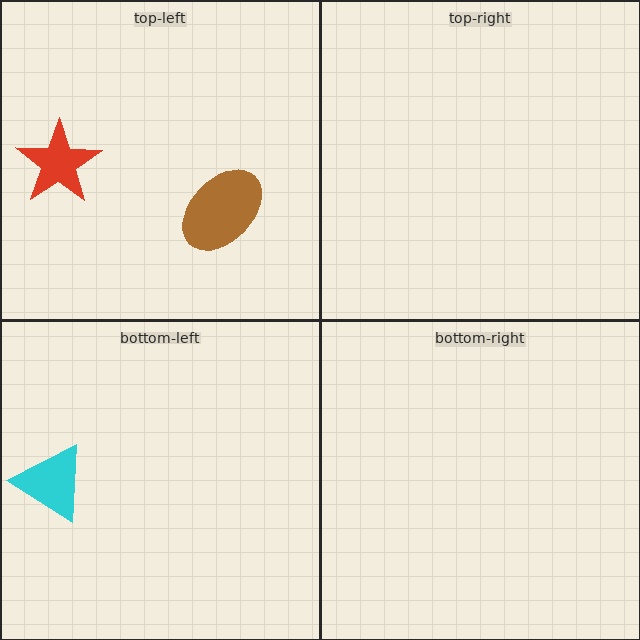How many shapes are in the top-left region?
2.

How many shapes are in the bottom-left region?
1.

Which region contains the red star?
The top-left region.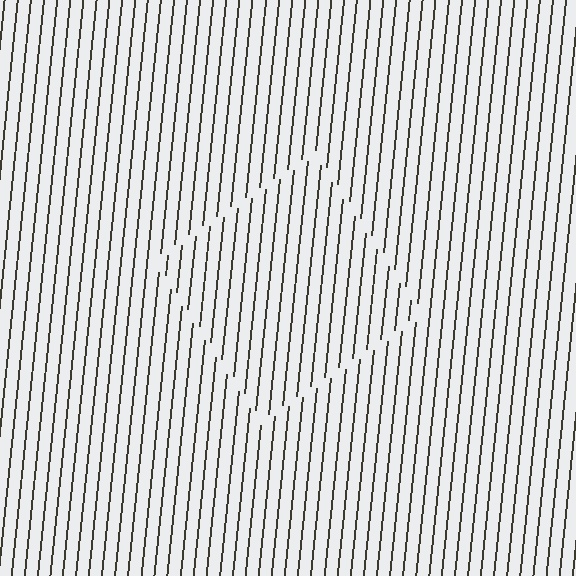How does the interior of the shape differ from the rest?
The interior of the shape contains the same grating, shifted by half a period — the contour is defined by the phase discontinuity where line-ends from the inner and outer gratings abut.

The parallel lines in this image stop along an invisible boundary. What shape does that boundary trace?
An illusory square. The interior of the shape contains the same grating, shifted by half a period — the contour is defined by the phase discontinuity where line-ends from the inner and outer gratings abut.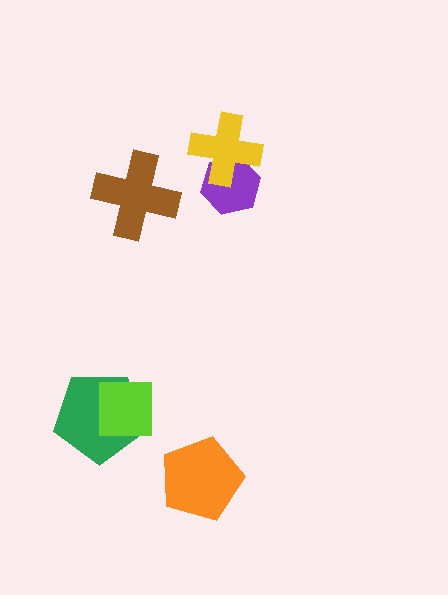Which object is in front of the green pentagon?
The lime square is in front of the green pentagon.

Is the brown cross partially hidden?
No, no other shape covers it.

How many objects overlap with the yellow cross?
1 object overlaps with the yellow cross.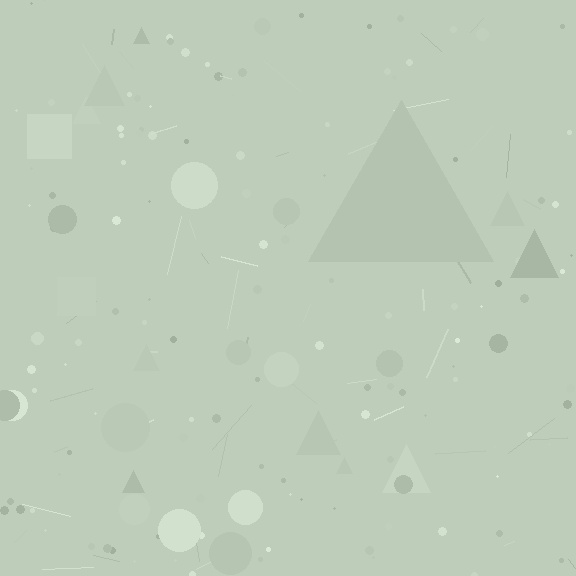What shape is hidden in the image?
A triangle is hidden in the image.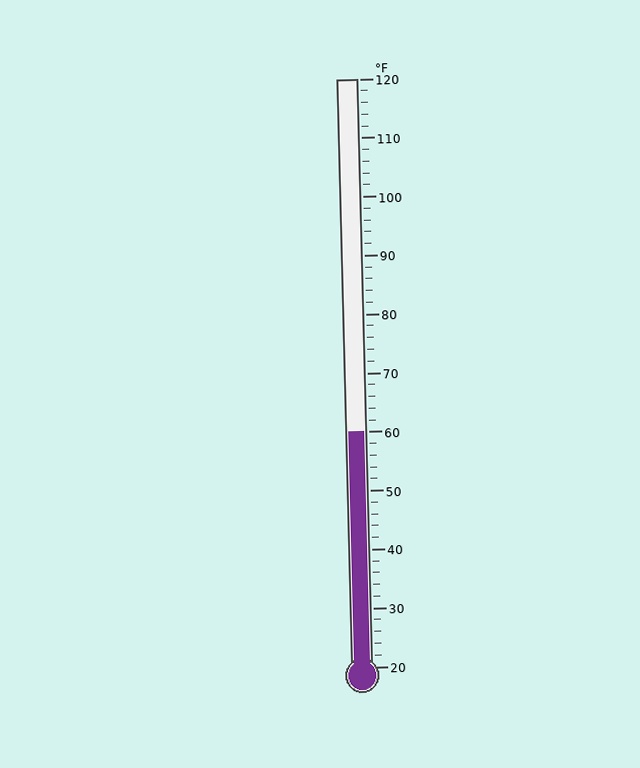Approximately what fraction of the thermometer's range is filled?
The thermometer is filled to approximately 40% of its range.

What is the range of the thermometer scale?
The thermometer scale ranges from 20°F to 120°F.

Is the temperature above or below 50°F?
The temperature is above 50°F.